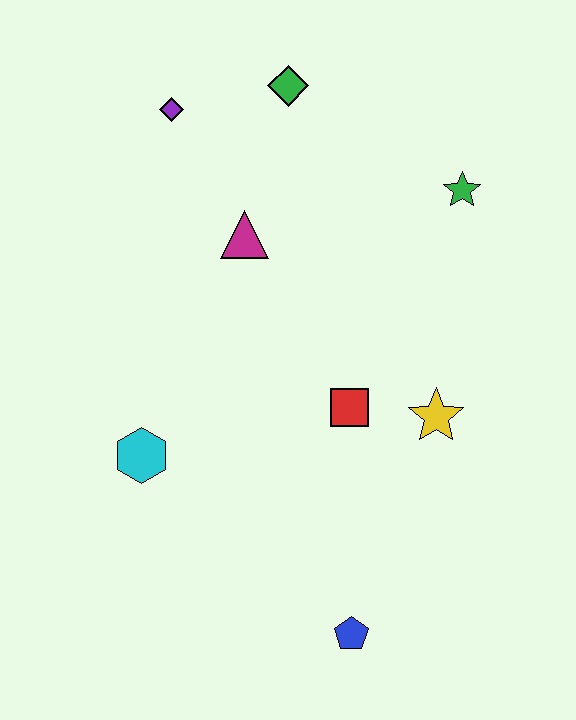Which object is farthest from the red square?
The purple diamond is farthest from the red square.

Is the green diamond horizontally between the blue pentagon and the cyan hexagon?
Yes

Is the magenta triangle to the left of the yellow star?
Yes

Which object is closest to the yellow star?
The red square is closest to the yellow star.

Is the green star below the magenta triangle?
No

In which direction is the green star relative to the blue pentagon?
The green star is above the blue pentagon.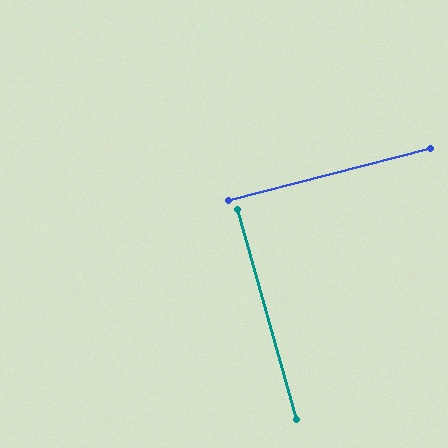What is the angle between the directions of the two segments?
Approximately 89 degrees.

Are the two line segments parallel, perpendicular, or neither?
Perpendicular — they meet at approximately 89°.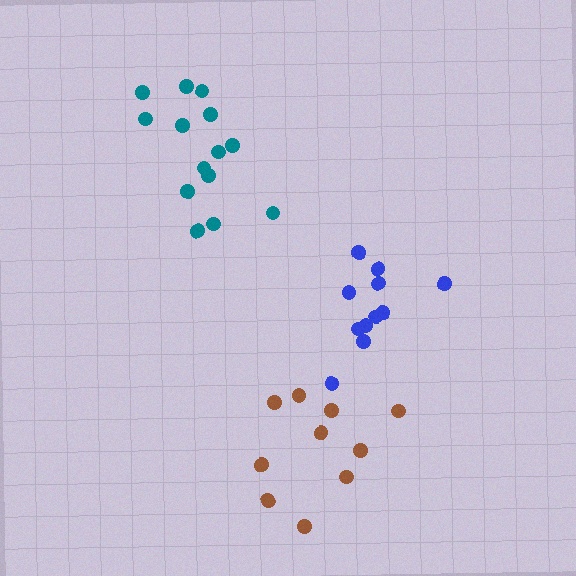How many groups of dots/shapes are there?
There are 3 groups.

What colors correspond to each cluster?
The clusters are colored: brown, teal, blue.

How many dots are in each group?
Group 1: 10 dots, Group 2: 14 dots, Group 3: 11 dots (35 total).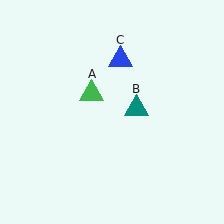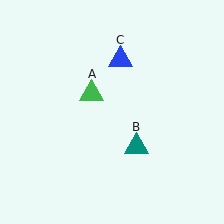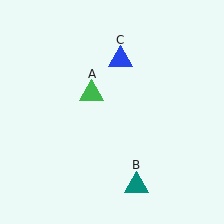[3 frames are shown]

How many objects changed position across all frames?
1 object changed position: teal triangle (object B).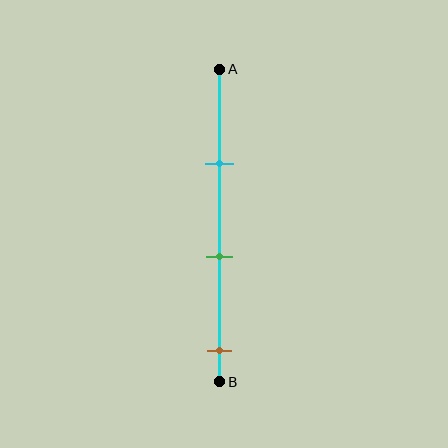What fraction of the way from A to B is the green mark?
The green mark is approximately 60% (0.6) of the way from A to B.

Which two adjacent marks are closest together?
The cyan and green marks are the closest adjacent pair.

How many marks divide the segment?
There are 3 marks dividing the segment.